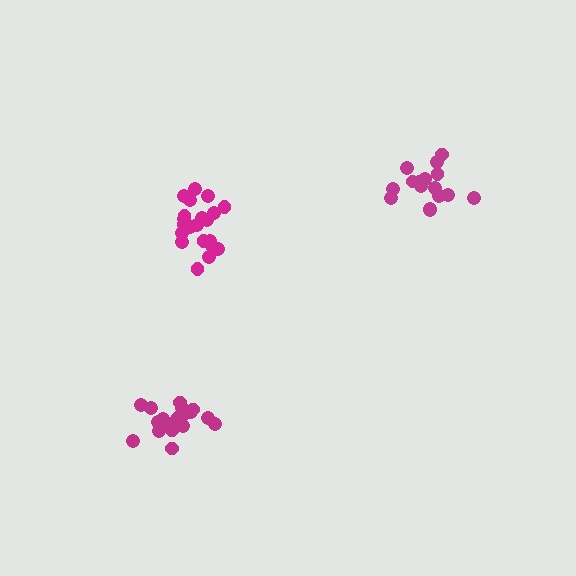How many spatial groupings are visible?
There are 3 spatial groupings.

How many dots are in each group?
Group 1: 21 dots, Group 2: 21 dots, Group 3: 16 dots (58 total).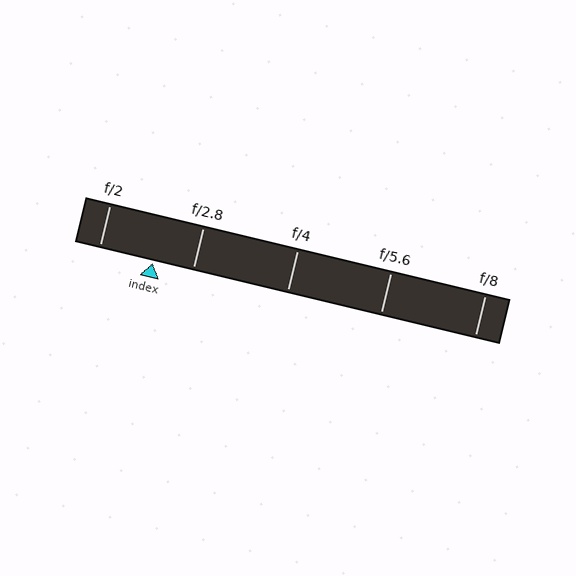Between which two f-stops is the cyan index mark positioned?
The index mark is between f/2 and f/2.8.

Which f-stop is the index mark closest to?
The index mark is closest to f/2.8.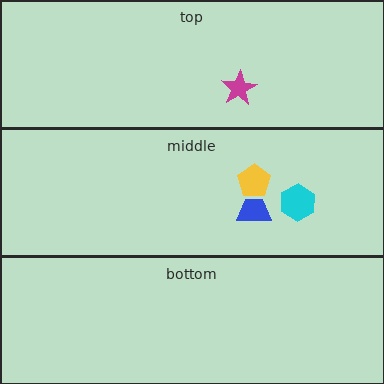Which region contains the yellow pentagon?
The middle region.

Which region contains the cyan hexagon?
The middle region.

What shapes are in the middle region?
The yellow pentagon, the blue trapezoid, the cyan hexagon.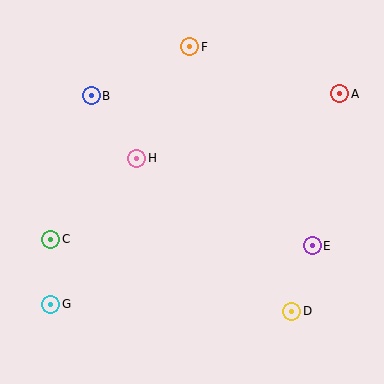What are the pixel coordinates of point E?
Point E is at (312, 246).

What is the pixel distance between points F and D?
The distance between F and D is 283 pixels.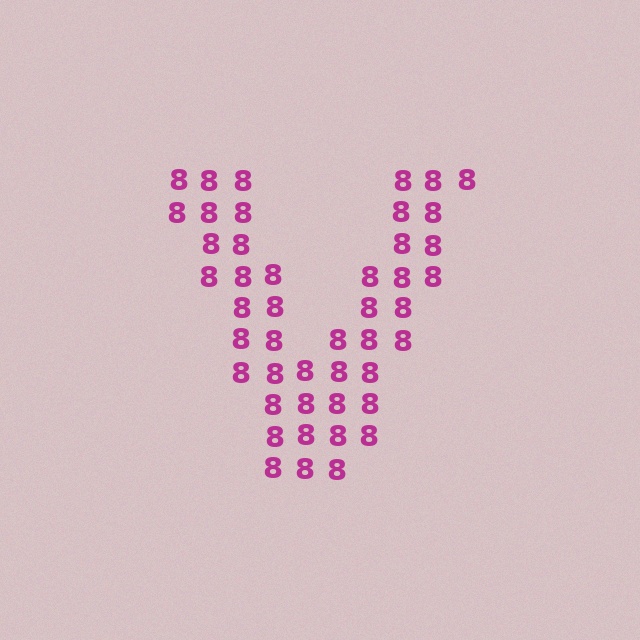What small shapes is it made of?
It is made of small digit 8's.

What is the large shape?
The large shape is the letter V.